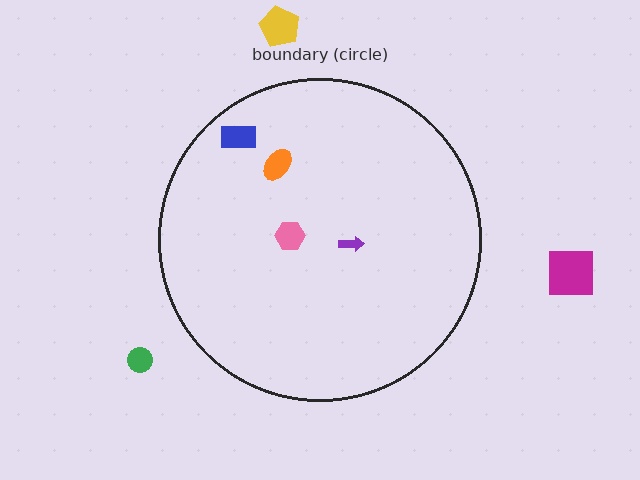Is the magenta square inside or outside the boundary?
Outside.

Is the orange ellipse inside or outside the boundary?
Inside.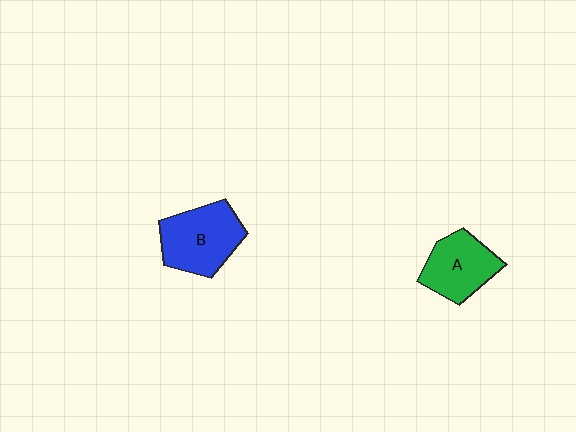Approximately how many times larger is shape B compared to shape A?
Approximately 1.2 times.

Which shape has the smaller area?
Shape A (green).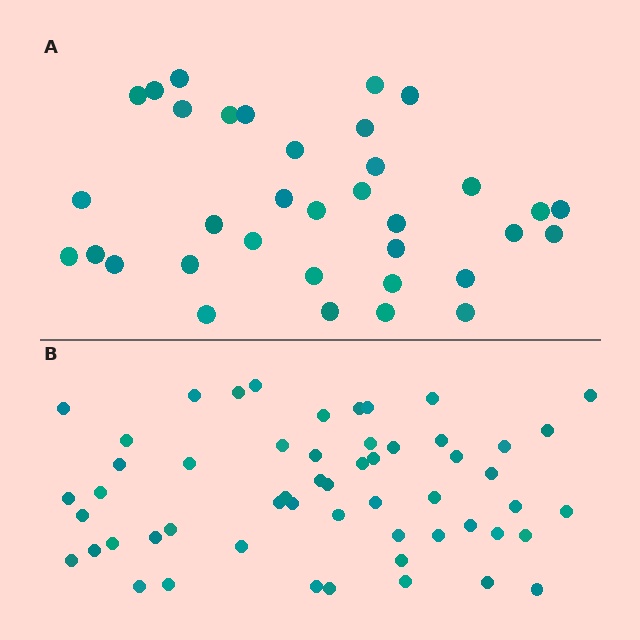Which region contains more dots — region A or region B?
Region B (the bottom region) has more dots.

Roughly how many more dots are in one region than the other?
Region B has approximately 20 more dots than region A.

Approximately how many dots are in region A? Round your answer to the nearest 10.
About 40 dots. (The exact count is 35, which rounds to 40.)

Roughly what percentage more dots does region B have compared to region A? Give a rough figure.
About 55% more.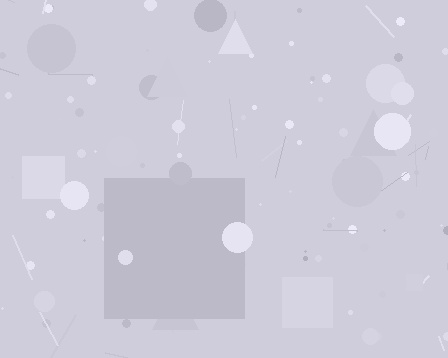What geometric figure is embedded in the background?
A square is embedded in the background.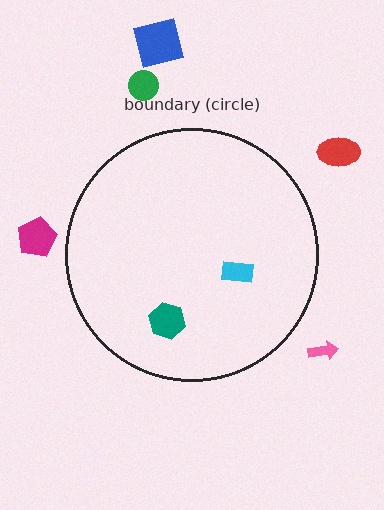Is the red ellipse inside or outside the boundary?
Outside.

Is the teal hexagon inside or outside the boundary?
Inside.